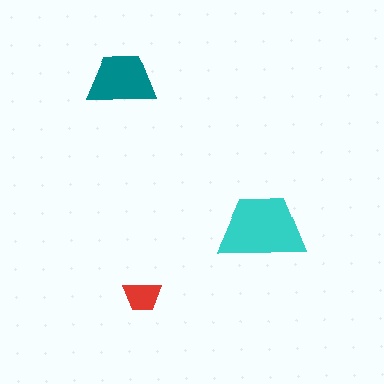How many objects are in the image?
There are 3 objects in the image.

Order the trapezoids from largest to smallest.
the cyan one, the teal one, the red one.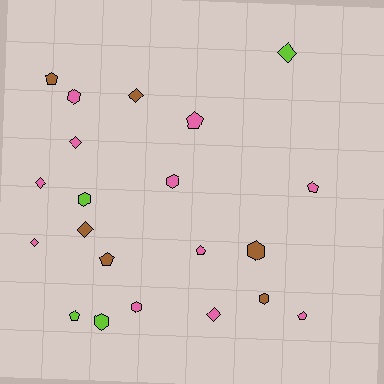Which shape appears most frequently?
Hexagon, with 7 objects.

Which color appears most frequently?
Pink, with 11 objects.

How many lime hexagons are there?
There are 2 lime hexagons.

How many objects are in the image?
There are 21 objects.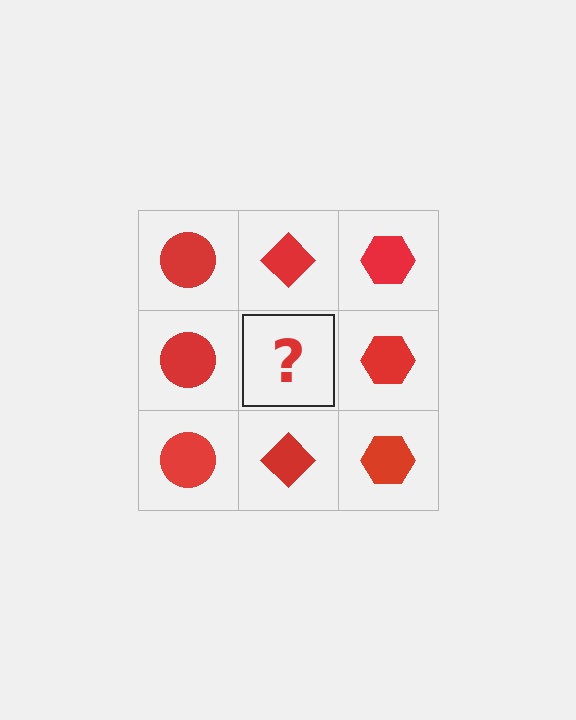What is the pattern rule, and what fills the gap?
The rule is that each column has a consistent shape. The gap should be filled with a red diamond.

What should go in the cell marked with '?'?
The missing cell should contain a red diamond.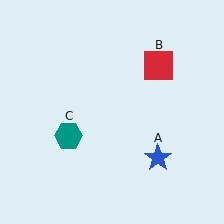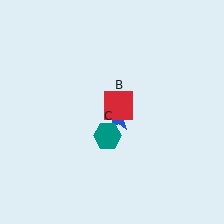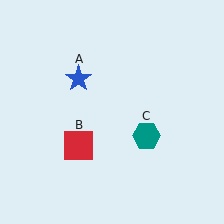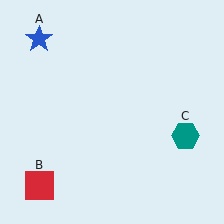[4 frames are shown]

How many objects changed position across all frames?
3 objects changed position: blue star (object A), red square (object B), teal hexagon (object C).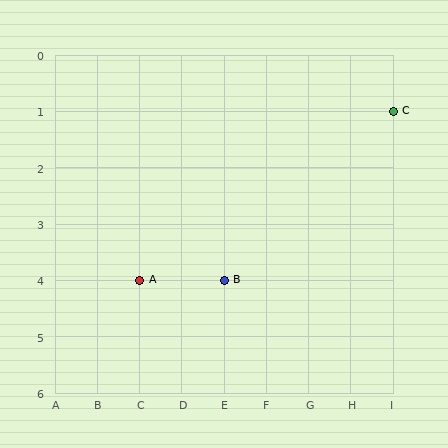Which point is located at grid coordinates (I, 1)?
Point C is at (I, 1).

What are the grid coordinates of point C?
Point C is at grid coordinates (I, 1).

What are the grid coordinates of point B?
Point B is at grid coordinates (E, 4).